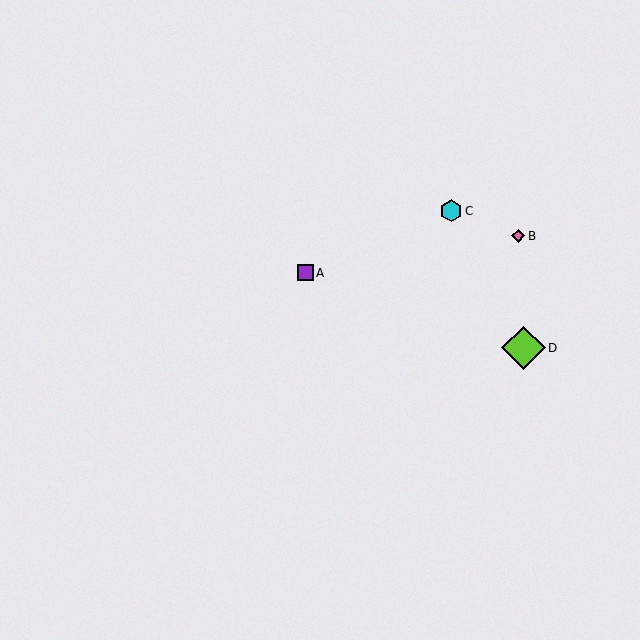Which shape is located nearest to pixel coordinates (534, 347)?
The lime diamond (labeled D) at (523, 348) is nearest to that location.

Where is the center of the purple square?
The center of the purple square is at (305, 273).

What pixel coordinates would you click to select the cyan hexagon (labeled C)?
Click at (451, 211) to select the cyan hexagon C.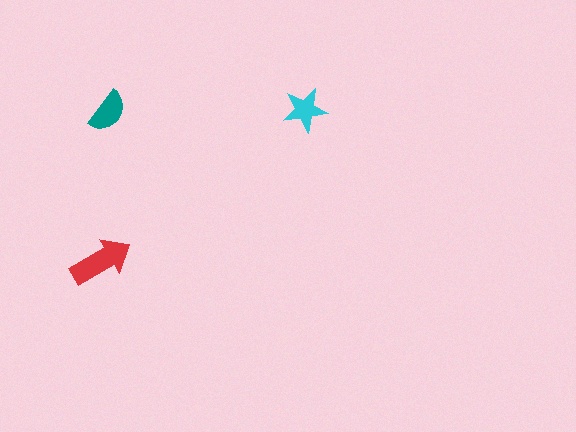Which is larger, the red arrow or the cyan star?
The red arrow.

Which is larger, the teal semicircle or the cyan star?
The teal semicircle.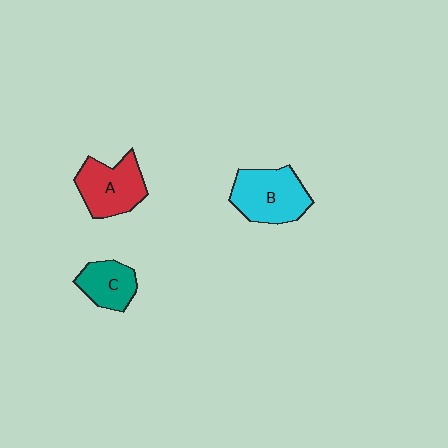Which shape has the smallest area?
Shape C (teal).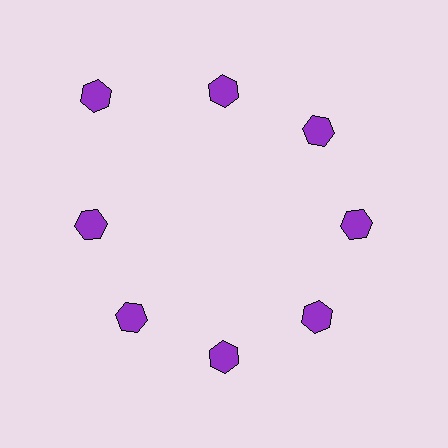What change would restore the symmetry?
The symmetry would be restored by moving it inward, back onto the ring so that all 8 hexagons sit at equal angles and equal distance from the center.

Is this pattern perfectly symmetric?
No. The 8 purple hexagons are arranged in a ring, but one element near the 10 o'clock position is pushed outward from the center, breaking the 8-fold rotational symmetry.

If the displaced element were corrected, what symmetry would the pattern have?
It would have 8-fold rotational symmetry — the pattern would map onto itself every 45 degrees.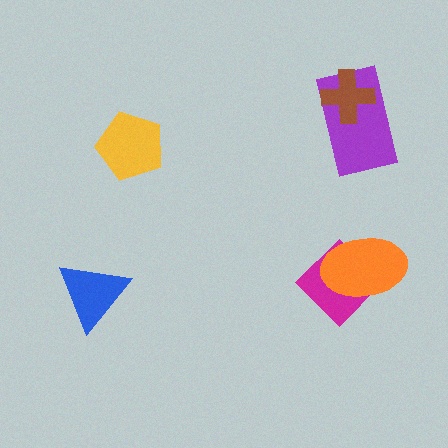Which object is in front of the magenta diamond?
The orange ellipse is in front of the magenta diamond.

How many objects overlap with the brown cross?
1 object overlaps with the brown cross.